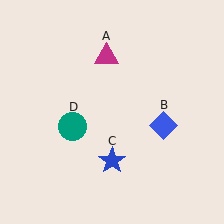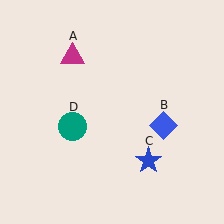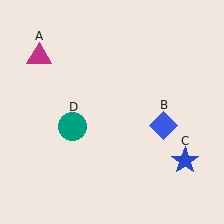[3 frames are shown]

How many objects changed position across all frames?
2 objects changed position: magenta triangle (object A), blue star (object C).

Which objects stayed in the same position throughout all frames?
Blue diamond (object B) and teal circle (object D) remained stationary.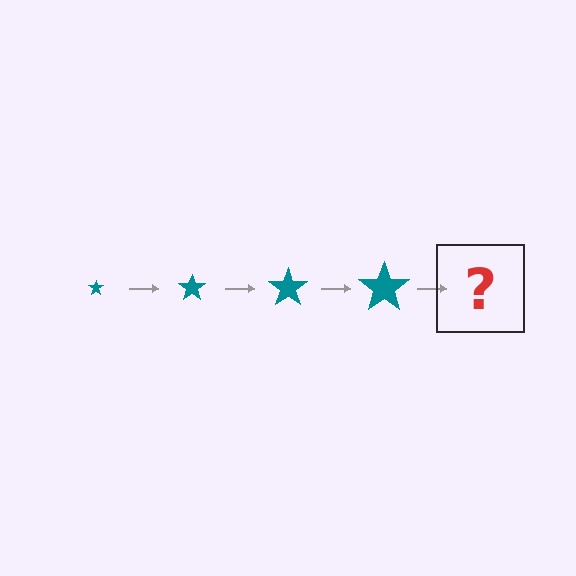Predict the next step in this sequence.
The next step is a teal star, larger than the previous one.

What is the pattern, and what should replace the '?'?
The pattern is that the star gets progressively larger each step. The '?' should be a teal star, larger than the previous one.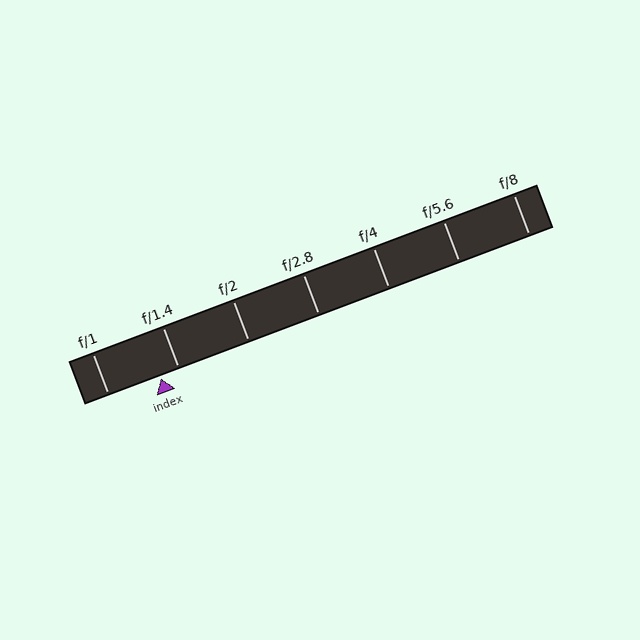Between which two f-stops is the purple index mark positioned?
The index mark is between f/1 and f/1.4.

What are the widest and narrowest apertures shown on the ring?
The widest aperture shown is f/1 and the narrowest is f/8.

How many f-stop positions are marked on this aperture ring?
There are 7 f-stop positions marked.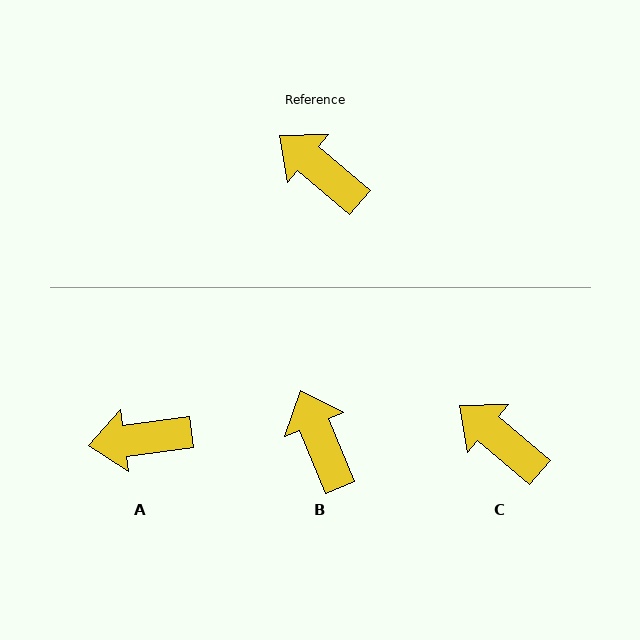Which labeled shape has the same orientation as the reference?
C.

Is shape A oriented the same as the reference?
No, it is off by about 47 degrees.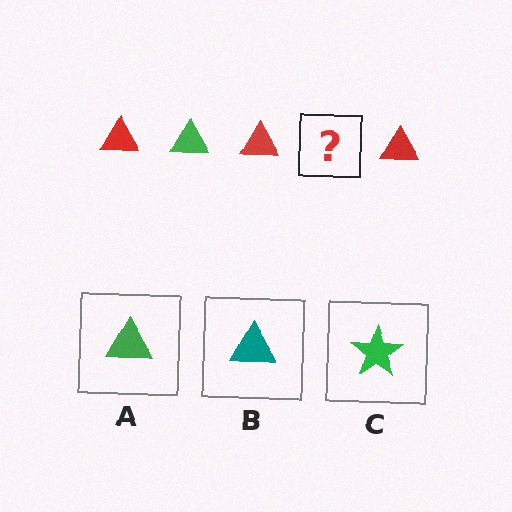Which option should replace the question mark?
Option A.